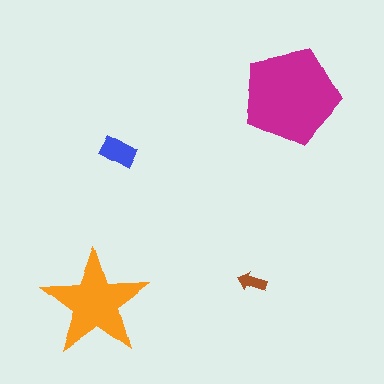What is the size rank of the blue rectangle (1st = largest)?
3rd.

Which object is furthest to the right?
The magenta pentagon is rightmost.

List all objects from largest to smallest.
The magenta pentagon, the orange star, the blue rectangle, the brown arrow.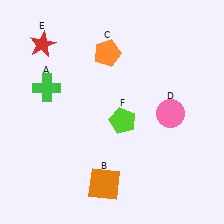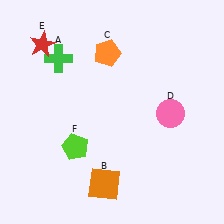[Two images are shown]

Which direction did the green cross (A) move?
The green cross (A) moved up.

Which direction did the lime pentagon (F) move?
The lime pentagon (F) moved left.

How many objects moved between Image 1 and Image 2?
2 objects moved between the two images.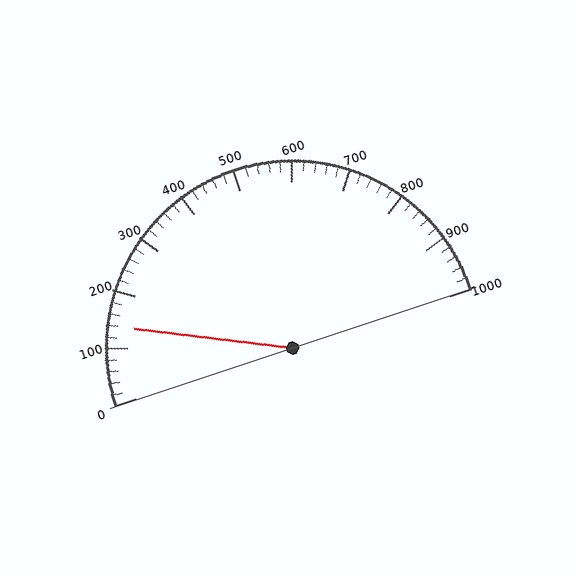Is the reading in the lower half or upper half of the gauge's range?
The reading is in the lower half of the range (0 to 1000).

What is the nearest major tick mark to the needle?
The nearest major tick mark is 100.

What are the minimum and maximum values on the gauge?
The gauge ranges from 0 to 1000.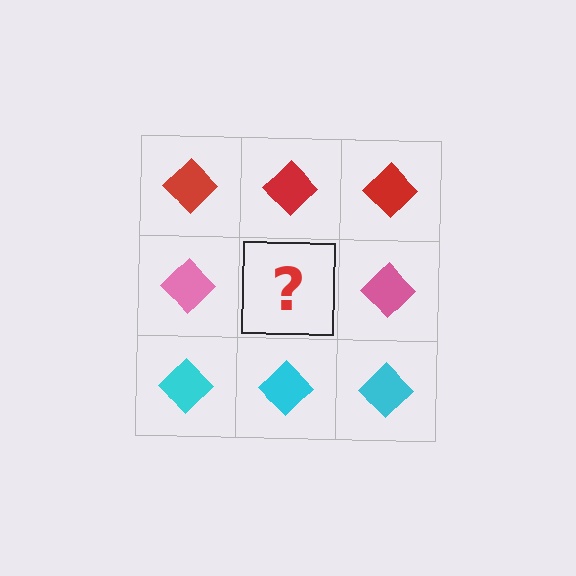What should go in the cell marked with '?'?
The missing cell should contain a pink diamond.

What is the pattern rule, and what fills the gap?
The rule is that each row has a consistent color. The gap should be filled with a pink diamond.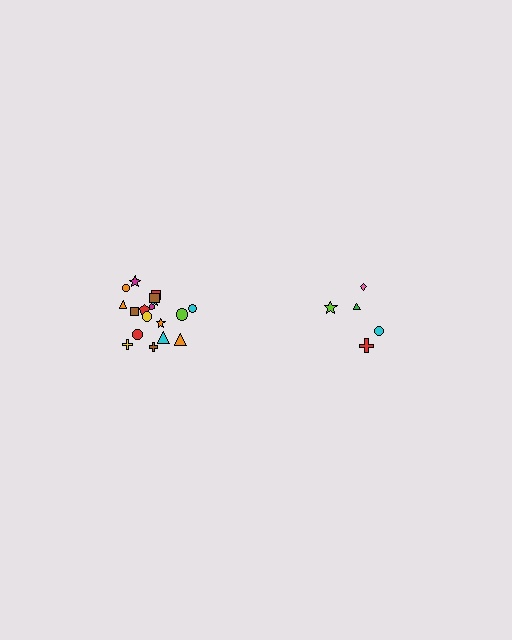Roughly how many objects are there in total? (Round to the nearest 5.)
Roughly 25 objects in total.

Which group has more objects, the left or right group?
The left group.